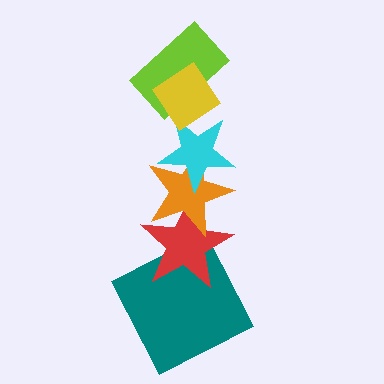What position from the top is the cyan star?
The cyan star is 3rd from the top.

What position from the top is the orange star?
The orange star is 4th from the top.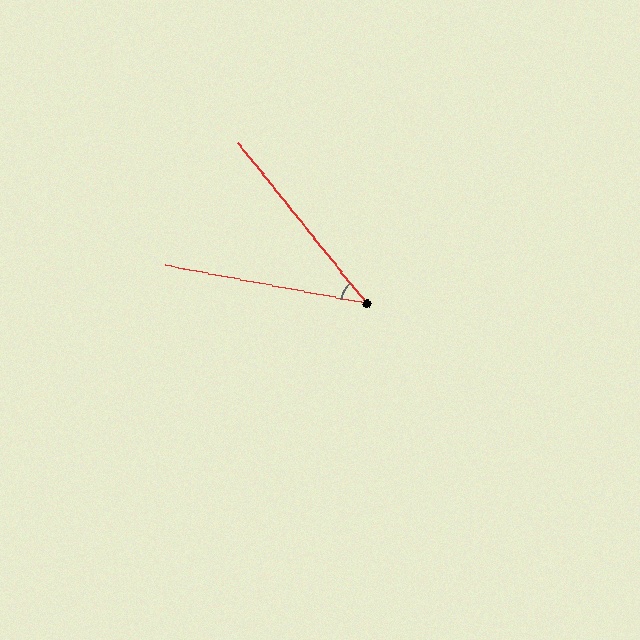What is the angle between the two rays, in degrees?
Approximately 41 degrees.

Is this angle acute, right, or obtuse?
It is acute.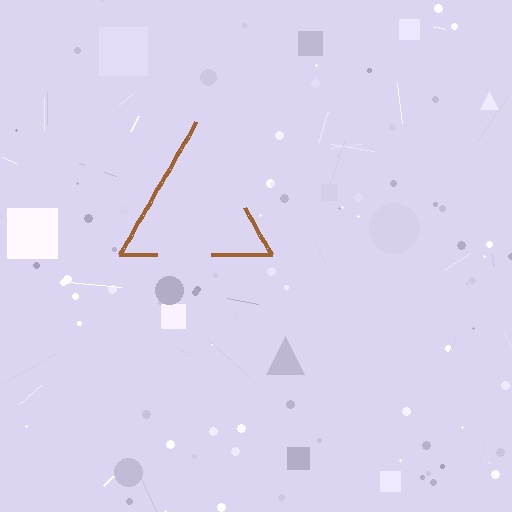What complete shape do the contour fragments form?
The contour fragments form a triangle.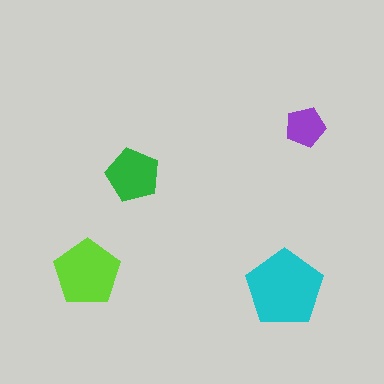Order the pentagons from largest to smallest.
the cyan one, the lime one, the green one, the purple one.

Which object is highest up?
The purple pentagon is topmost.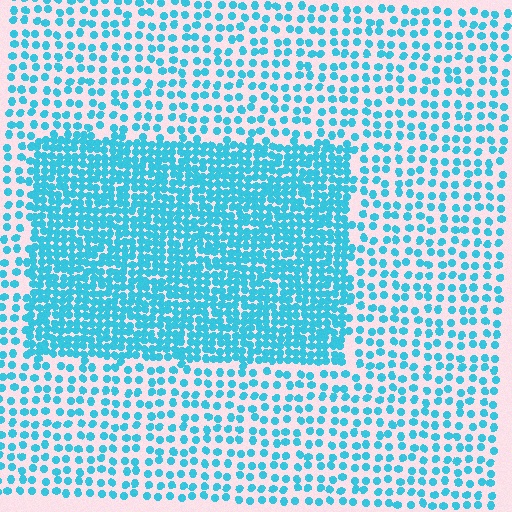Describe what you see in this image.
The image contains small cyan elements arranged at two different densities. A rectangle-shaped region is visible where the elements are more densely packed than the surrounding area.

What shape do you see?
I see a rectangle.